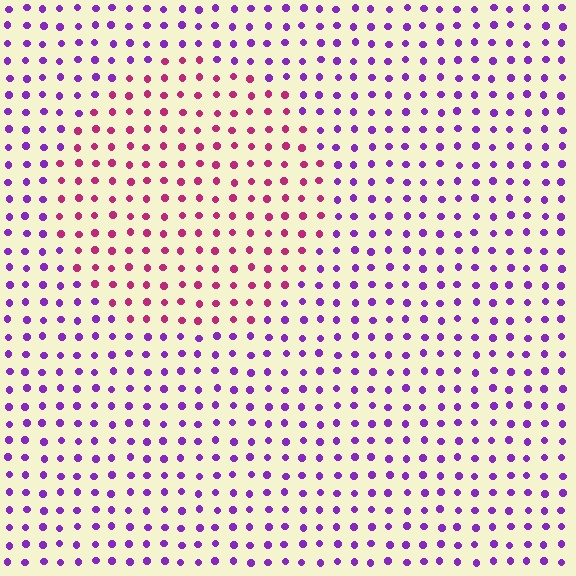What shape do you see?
I see a circle.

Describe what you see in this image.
The image is filled with small purple elements in a uniform arrangement. A circle-shaped region is visible where the elements are tinted to a slightly different hue, forming a subtle color boundary.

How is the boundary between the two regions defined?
The boundary is defined purely by a slight shift in hue (about 49 degrees). Spacing, size, and orientation are identical on both sides.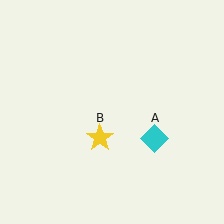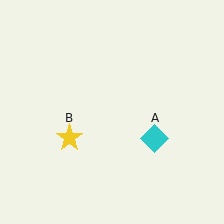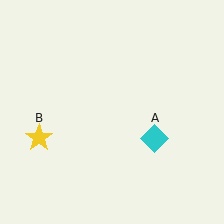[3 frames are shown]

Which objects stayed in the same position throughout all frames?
Cyan diamond (object A) remained stationary.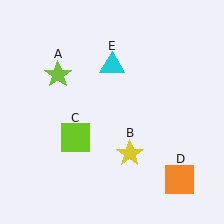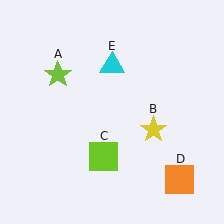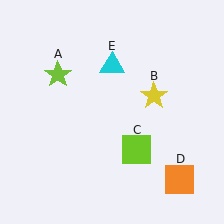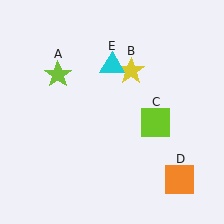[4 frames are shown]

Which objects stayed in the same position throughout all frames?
Lime star (object A) and orange square (object D) and cyan triangle (object E) remained stationary.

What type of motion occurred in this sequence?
The yellow star (object B), lime square (object C) rotated counterclockwise around the center of the scene.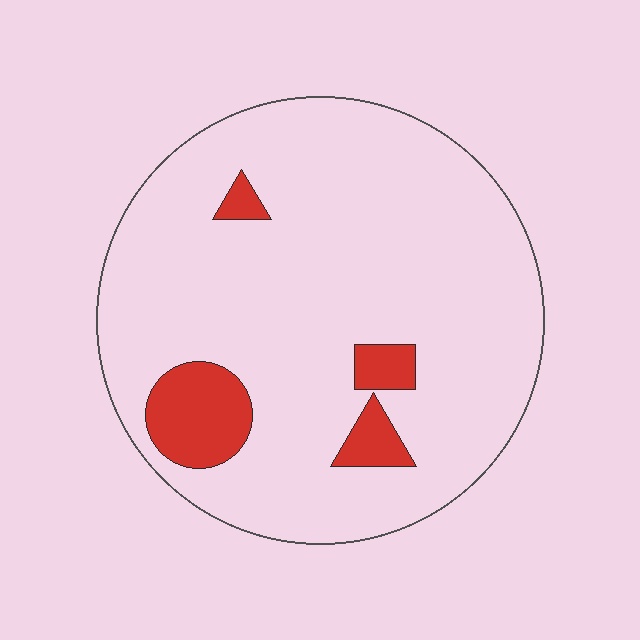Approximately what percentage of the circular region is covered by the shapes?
Approximately 10%.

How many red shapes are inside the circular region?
4.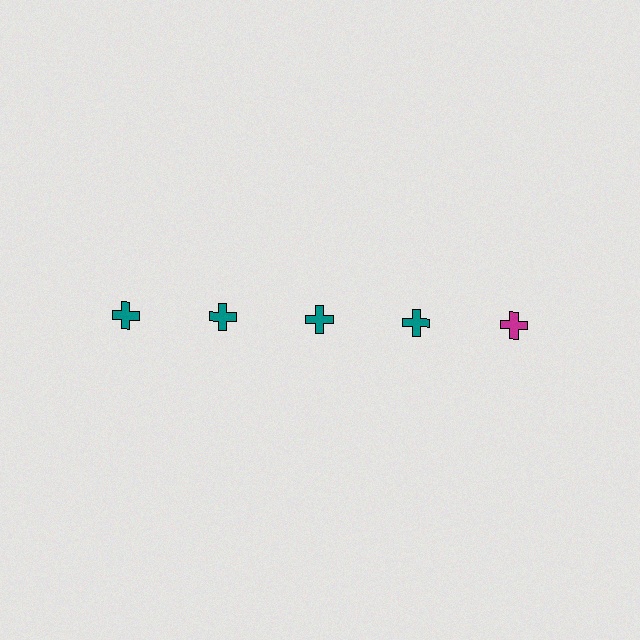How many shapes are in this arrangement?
There are 5 shapes arranged in a grid pattern.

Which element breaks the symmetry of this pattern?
The magenta cross in the top row, rightmost column breaks the symmetry. All other shapes are teal crosses.